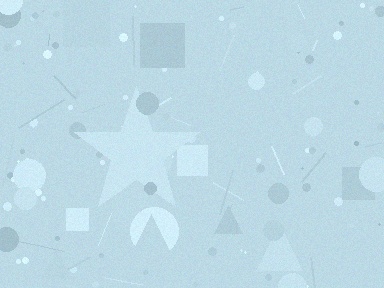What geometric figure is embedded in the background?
A star is embedded in the background.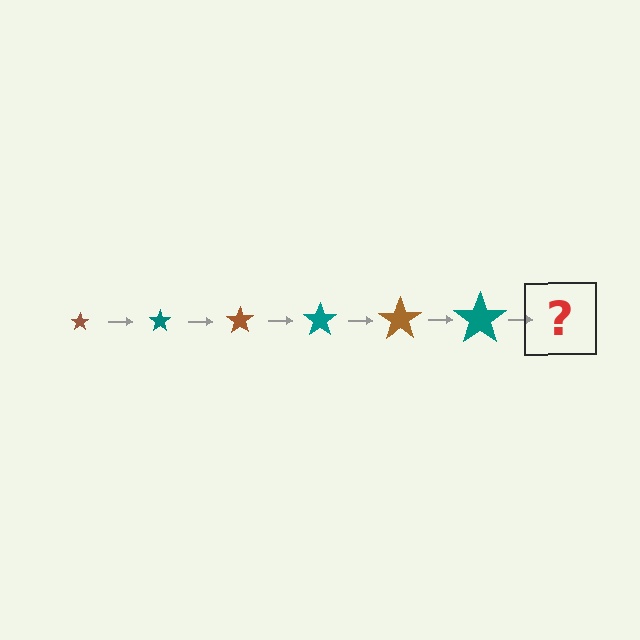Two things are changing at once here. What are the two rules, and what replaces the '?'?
The two rules are that the star grows larger each step and the color cycles through brown and teal. The '?' should be a brown star, larger than the previous one.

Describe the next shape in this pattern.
It should be a brown star, larger than the previous one.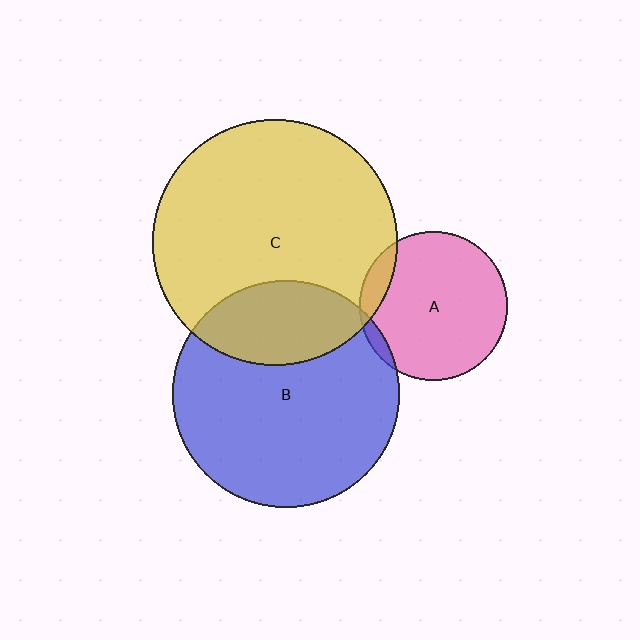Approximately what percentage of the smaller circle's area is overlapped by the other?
Approximately 10%.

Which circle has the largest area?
Circle C (yellow).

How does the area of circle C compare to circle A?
Approximately 2.7 times.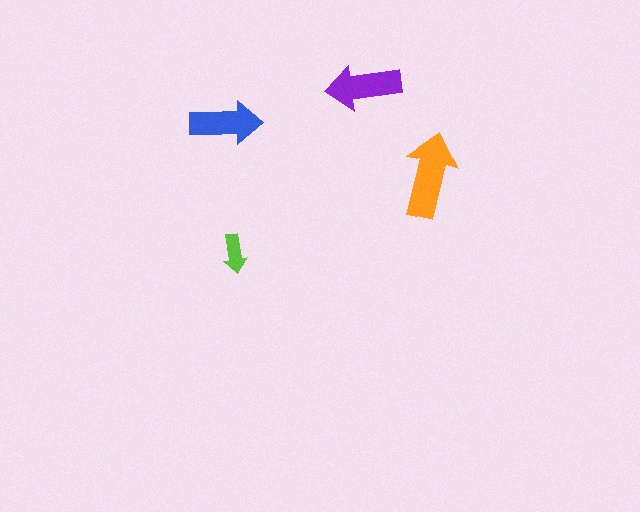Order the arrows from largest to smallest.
the orange one, the purple one, the blue one, the lime one.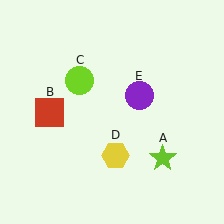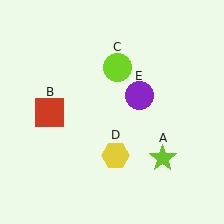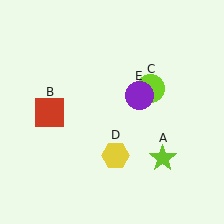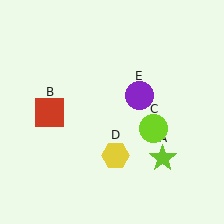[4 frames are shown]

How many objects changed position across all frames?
1 object changed position: lime circle (object C).